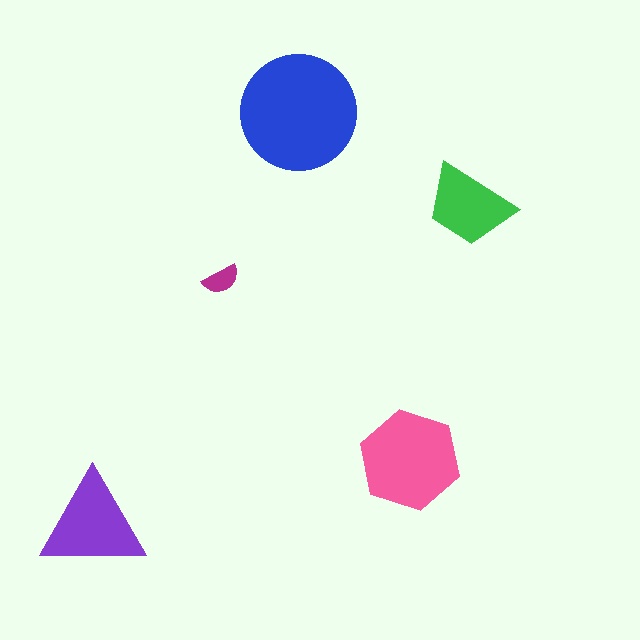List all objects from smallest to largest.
The magenta semicircle, the green trapezoid, the purple triangle, the pink hexagon, the blue circle.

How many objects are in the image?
There are 5 objects in the image.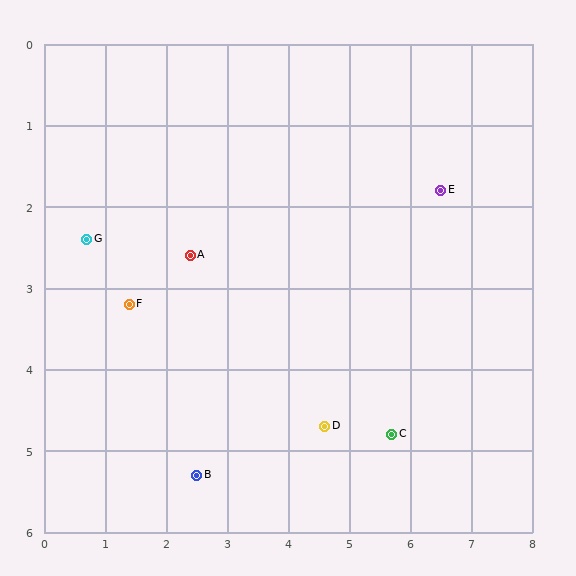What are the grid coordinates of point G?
Point G is at approximately (0.7, 2.4).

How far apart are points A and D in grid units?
Points A and D are about 3.0 grid units apart.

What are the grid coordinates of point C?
Point C is at approximately (5.7, 4.8).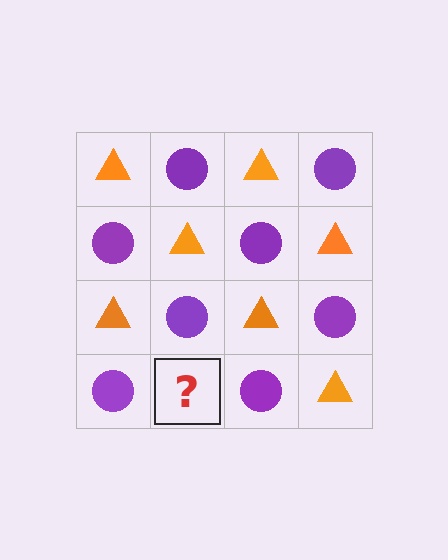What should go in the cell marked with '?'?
The missing cell should contain an orange triangle.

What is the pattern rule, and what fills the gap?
The rule is that it alternates orange triangle and purple circle in a checkerboard pattern. The gap should be filled with an orange triangle.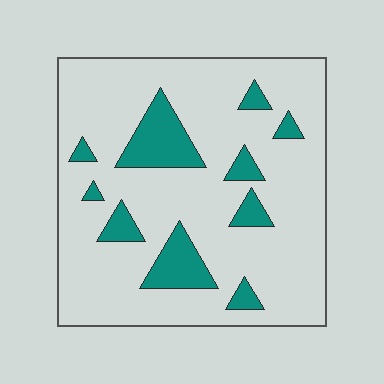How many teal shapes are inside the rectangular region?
10.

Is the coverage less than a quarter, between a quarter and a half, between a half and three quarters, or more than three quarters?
Less than a quarter.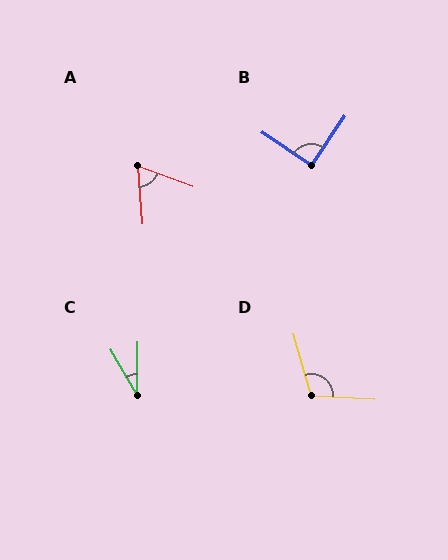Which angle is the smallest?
C, at approximately 31 degrees.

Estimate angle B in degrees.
Approximately 90 degrees.